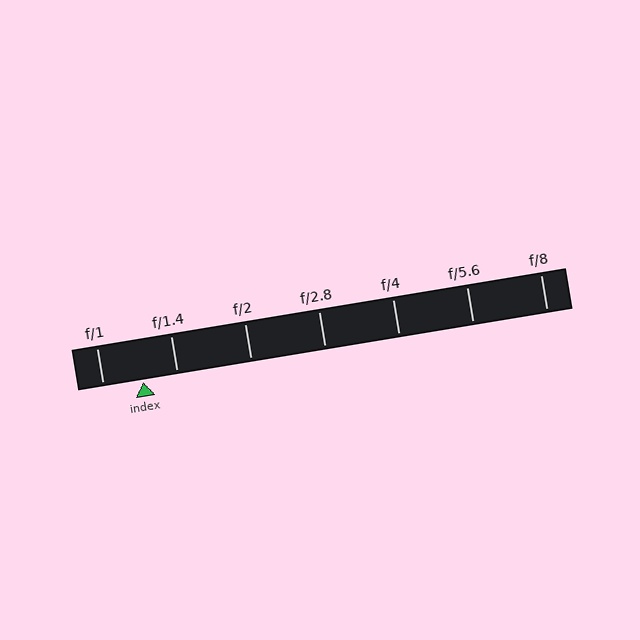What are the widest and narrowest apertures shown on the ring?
The widest aperture shown is f/1 and the narrowest is f/8.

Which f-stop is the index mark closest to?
The index mark is closest to f/1.4.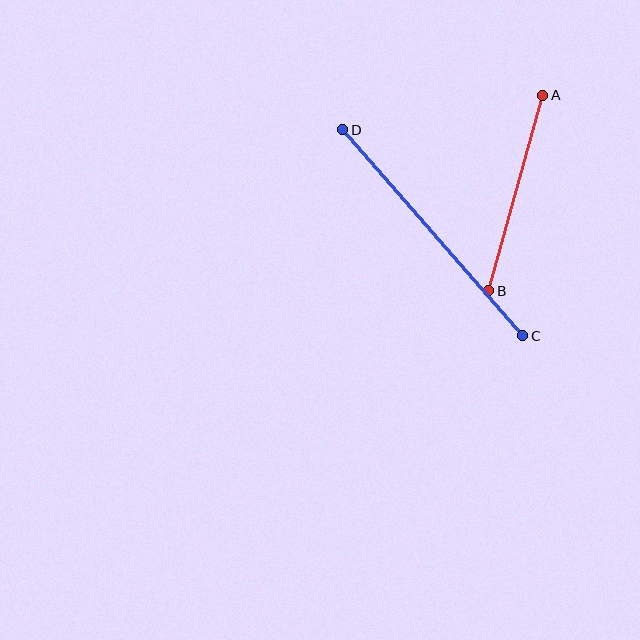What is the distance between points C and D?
The distance is approximately 273 pixels.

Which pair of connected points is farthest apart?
Points C and D are farthest apart.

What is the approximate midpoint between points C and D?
The midpoint is at approximately (433, 233) pixels.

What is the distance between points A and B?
The distance is approximately 203 pixels.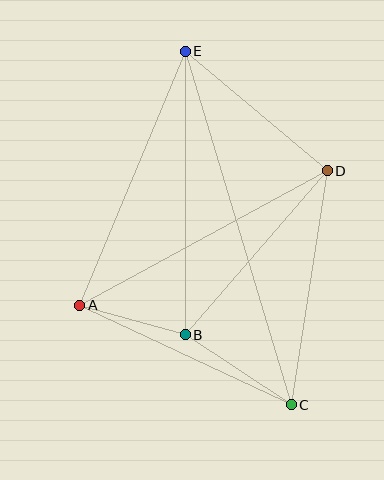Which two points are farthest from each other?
Points C and E are farthest from each other.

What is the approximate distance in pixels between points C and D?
The distance between C and D is approximately 236 pixels.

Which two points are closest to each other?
Points A and B are closest to each other.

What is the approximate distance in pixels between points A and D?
The distance between A and D is approximately 282 pixels.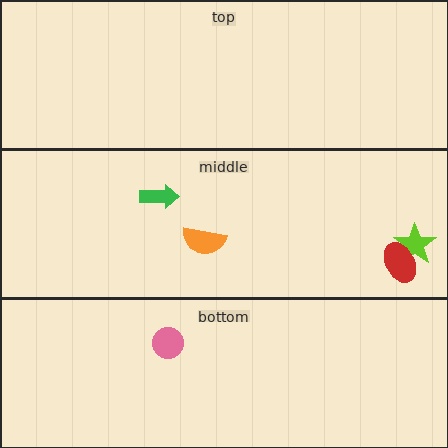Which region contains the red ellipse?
The middle region.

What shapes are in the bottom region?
The pink circle.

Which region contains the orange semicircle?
The middle region.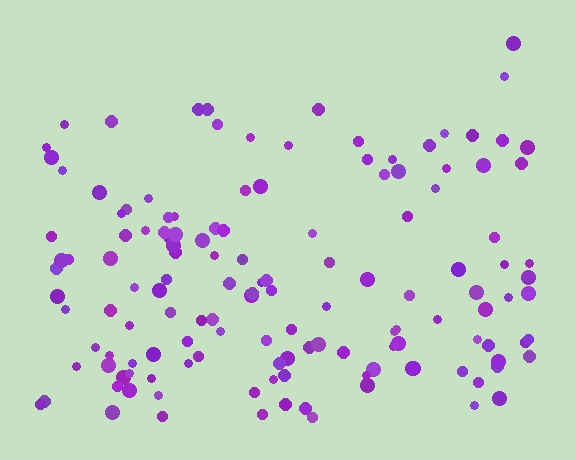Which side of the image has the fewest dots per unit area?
The top.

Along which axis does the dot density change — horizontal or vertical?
Vertical.